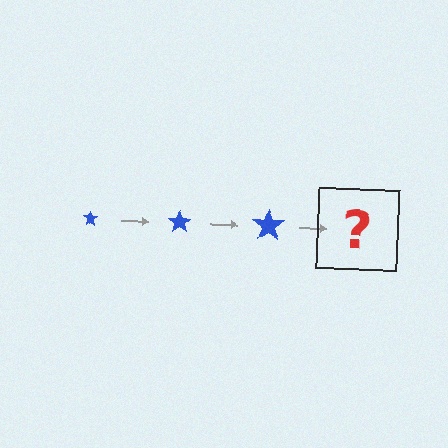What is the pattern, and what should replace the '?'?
The pattern is that the star gets progressively larger each step. The '?' should be a blue star, larger than the previous one.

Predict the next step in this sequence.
The next step is a blue star, larger than the previous one.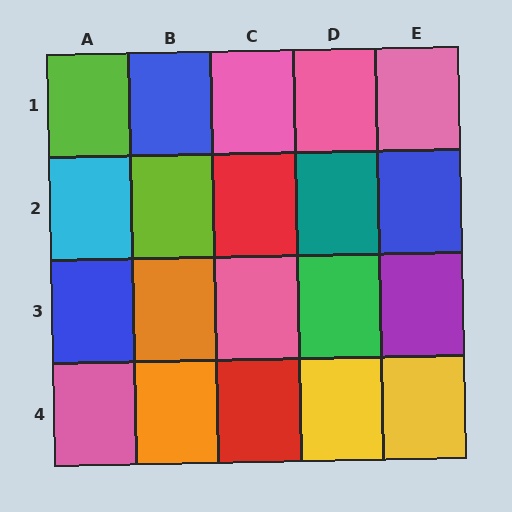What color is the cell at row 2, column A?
Cyan.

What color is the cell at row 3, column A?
Blue.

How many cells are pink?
5 cells are pink.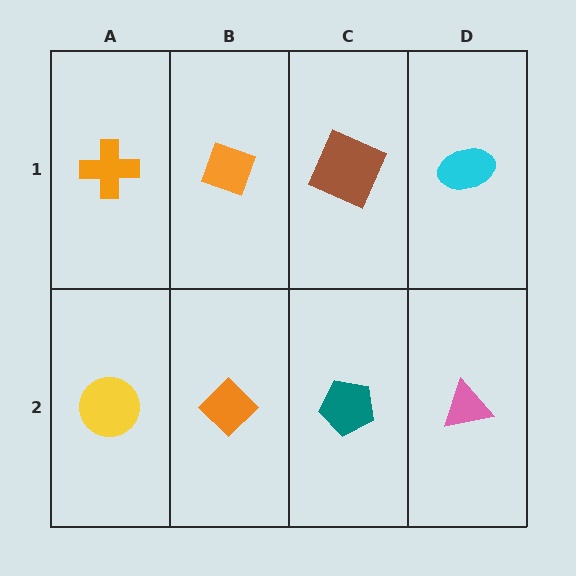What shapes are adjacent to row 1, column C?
A teal pentagon (row 2, column C), an orange diamond (row 1, column B), a cyan ellipse (row 1, column D).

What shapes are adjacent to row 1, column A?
A yellow circle (row 2, column A), an orange diamond (row 1, column B).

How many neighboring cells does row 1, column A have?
2.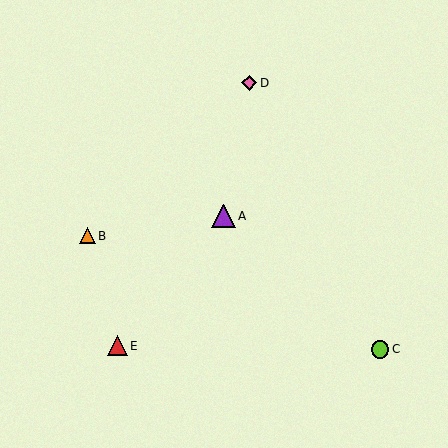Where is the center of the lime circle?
The center of the lime circle is at (380, 349).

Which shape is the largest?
The purple triangle (labeled A) is the largest.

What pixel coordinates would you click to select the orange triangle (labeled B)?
Click at (88, 236) to select the orange triangle B.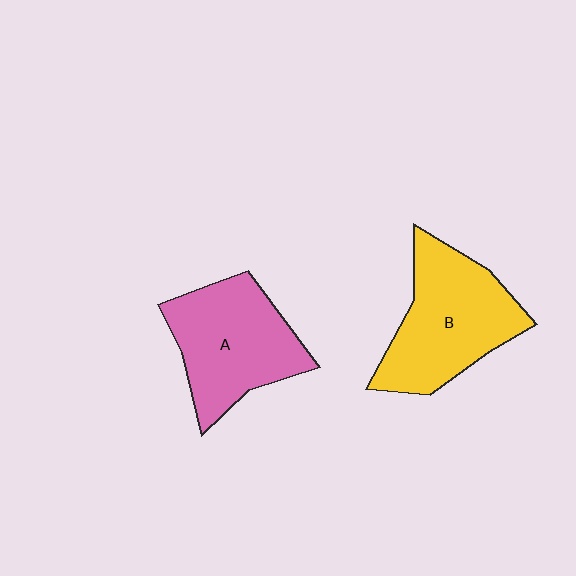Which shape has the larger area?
Shape B (yellow).